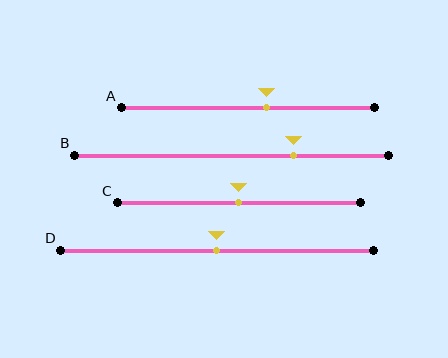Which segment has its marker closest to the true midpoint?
Segment C has its marker closest to the true midpoint.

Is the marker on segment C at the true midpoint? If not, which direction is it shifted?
Yes, the marker on segment C is at the true midpoint.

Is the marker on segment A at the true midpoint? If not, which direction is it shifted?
No, the marker on segment A is shifted to the right by about 7% of the segment length.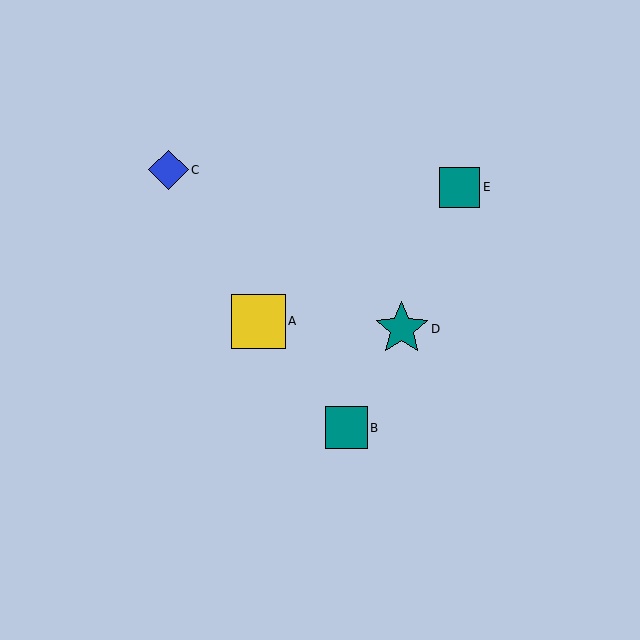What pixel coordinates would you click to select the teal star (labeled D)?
Click at (402, 329) to select the teal star D.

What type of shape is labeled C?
Shape C is a blue diamond.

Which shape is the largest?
The yellow square (labeled A) is the largest.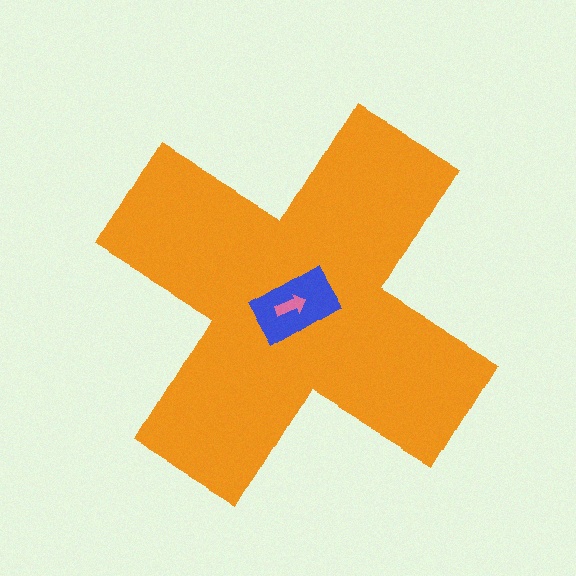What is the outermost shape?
The orange cross.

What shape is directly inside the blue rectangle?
The pink arrow.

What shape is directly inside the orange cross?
The blue rectangle.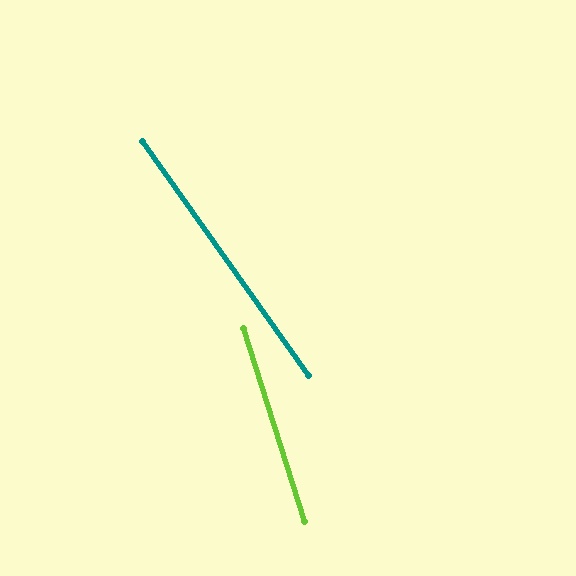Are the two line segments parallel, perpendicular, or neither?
Neither parallel nor perpendicular — they differ by about 18°.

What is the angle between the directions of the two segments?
Approximately 18 degrees.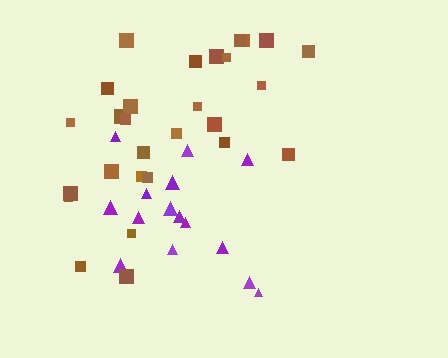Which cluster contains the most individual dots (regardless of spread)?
Brown (28).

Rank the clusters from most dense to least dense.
brown, purple.